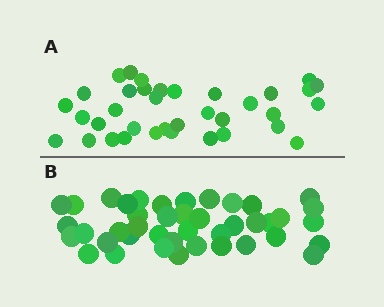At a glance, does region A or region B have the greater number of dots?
Region B (the bottom region) has more dots.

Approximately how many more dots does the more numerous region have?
Region B has about 6 more dots than region A.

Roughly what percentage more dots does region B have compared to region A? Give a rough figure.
About 15% more.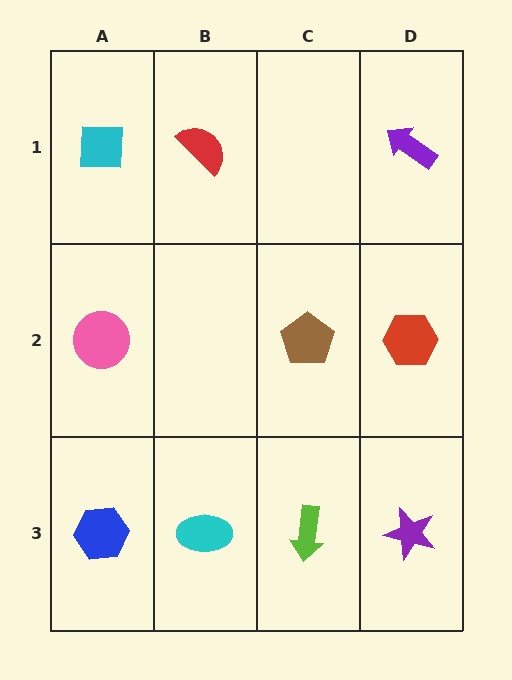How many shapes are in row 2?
3 shapes.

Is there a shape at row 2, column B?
No, that cell is empty.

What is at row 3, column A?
A blue hexagon.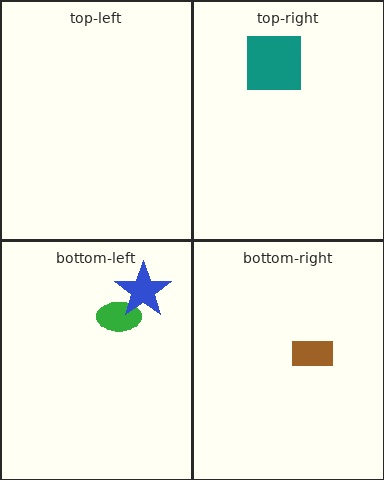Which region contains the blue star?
The bottom-left region.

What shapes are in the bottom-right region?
The brown rectangle.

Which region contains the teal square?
The top-right region.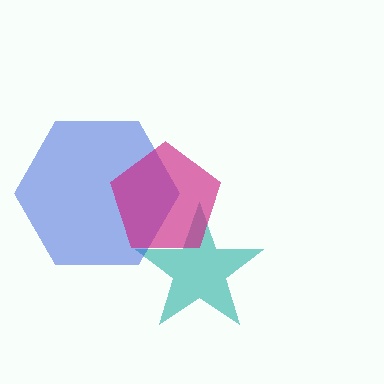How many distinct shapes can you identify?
There are 3 distinct shapes: a teal star, a blue hexagon, a magenta pentagon.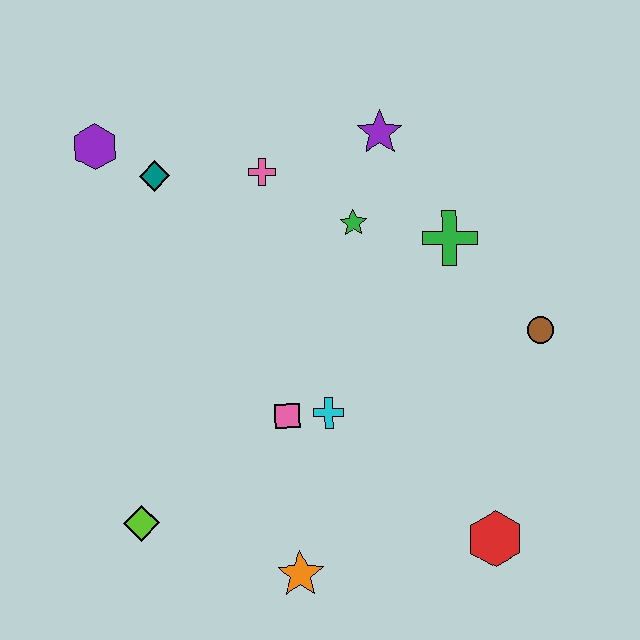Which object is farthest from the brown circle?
The purple hexagon is farthest from the brown circle.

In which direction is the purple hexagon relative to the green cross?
The purple hexagon is to the left of the green cross.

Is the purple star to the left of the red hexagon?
Yes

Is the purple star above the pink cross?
Yes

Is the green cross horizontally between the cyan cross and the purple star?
No